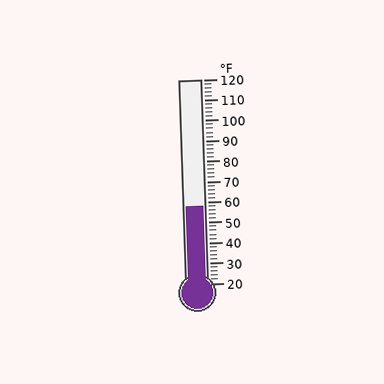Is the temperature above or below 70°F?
The temperature is below 70°F.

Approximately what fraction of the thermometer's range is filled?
The thermometer is filled to approximately 40% of its range.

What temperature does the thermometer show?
The thermometer shows approximately 58°F.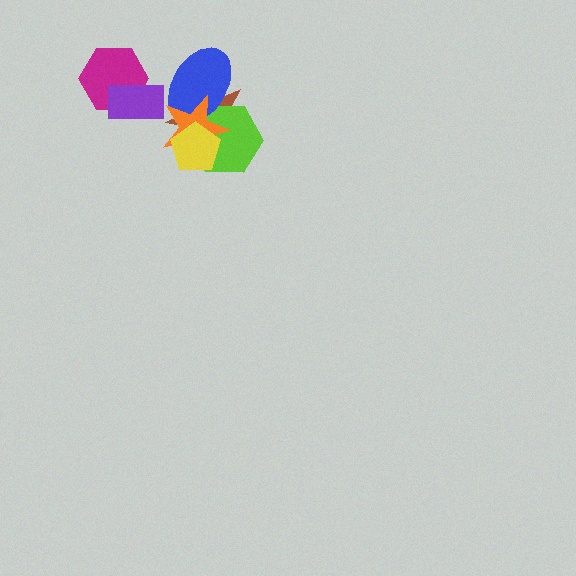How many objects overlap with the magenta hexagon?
1 object overlaps with the magenta hexagon.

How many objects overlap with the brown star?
4 objects overlap with the brown star.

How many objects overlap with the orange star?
4 objects overlap with the orange star.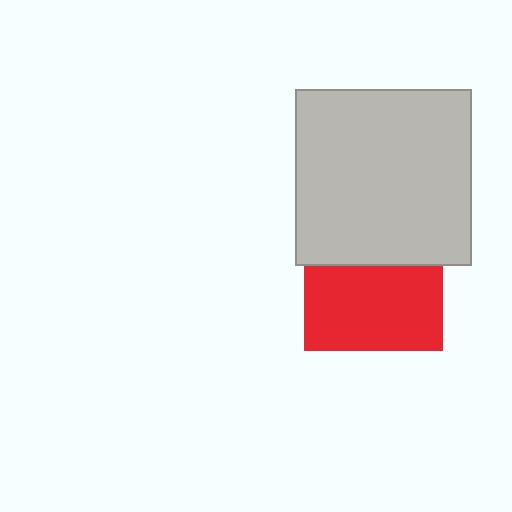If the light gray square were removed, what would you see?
You would see the complete red square.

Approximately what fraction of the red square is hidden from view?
Roughly 39% of the red square is hidden behind the light gray square.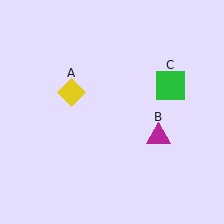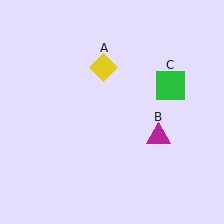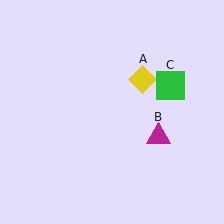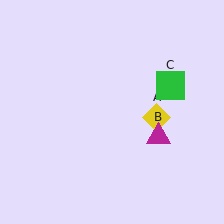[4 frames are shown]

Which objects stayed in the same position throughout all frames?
Magenta triangle (object B) and green square (object C) remained stationary.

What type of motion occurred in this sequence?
The yellow diamond (object A) rotated clockwise around the center of the scene.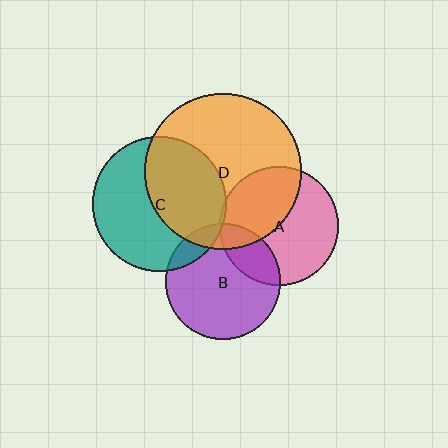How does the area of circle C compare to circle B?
Approximately 1.3 times.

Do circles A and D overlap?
Yes.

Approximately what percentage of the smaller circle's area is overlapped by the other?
Approximately 40%.